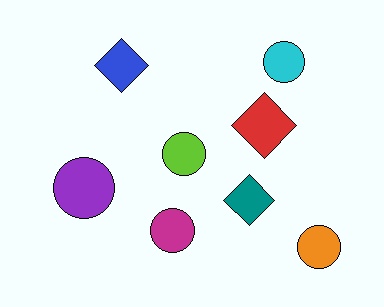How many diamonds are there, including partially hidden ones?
There are 3 diamonds.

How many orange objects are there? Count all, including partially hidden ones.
There is 1 orange object.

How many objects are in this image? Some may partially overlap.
There are 8 objects.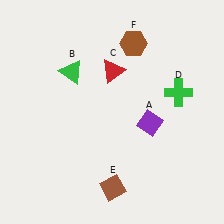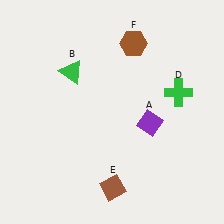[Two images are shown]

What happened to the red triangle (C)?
The red triangle (C) was removed in Image 2. It was in the top-right area of Image 1.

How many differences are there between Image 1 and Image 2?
There is 1 difference between the two images.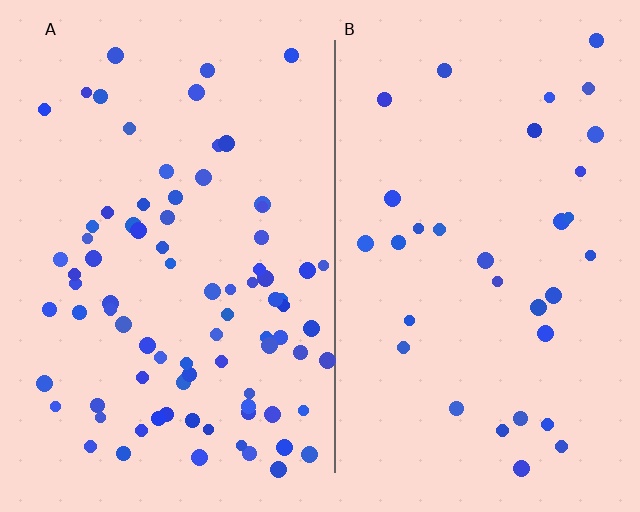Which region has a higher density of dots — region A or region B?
A (the left).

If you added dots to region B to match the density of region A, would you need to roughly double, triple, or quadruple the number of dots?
Approximately triple.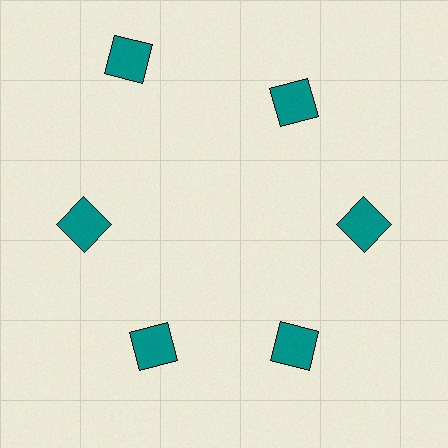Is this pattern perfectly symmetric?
No. The 6 teal squares are arranged in a ring, but one element near the 11 o'clock position is pushed outward from the center, breaking the 6-fold rotational symmetry.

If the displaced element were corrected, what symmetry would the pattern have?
It would have 6-fold rotational symmetry — the pattern would map onto itself every 60 degrees.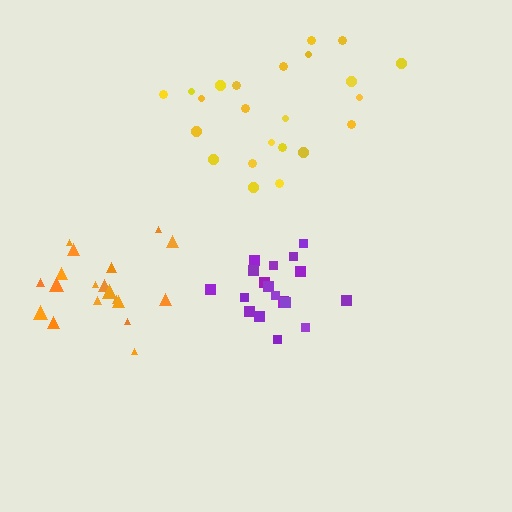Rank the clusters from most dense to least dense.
purple, orange, yellow.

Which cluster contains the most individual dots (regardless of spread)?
Yellow (23).